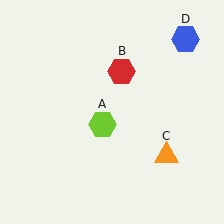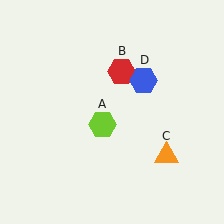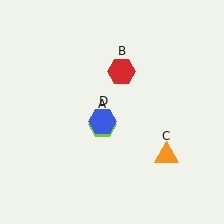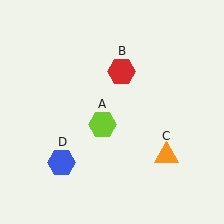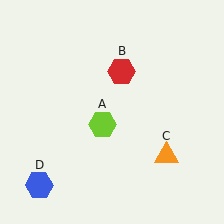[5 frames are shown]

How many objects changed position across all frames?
1 object changed position: blue hexagon (object D).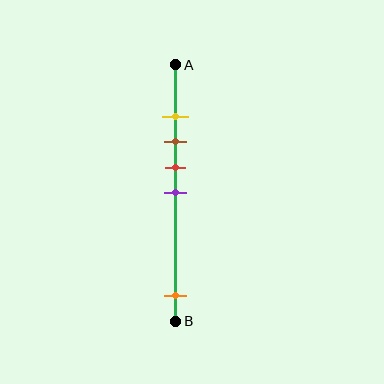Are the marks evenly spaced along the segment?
No, the marks are not evenly spaced.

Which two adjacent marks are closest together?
The yellow and brown marks are the closest adjacent pair.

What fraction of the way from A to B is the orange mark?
The orange mark is approximately 90% (0.9) of the way from A to B.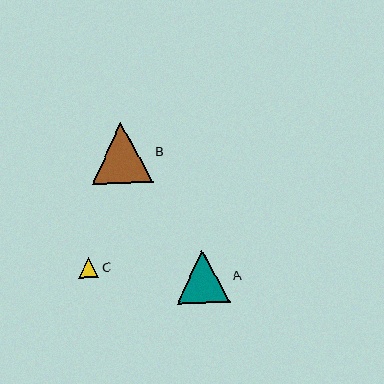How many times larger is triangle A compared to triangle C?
Triangle A is approximately 2.6 times the size of triangle C.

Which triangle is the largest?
Triangle B is the largest with a size of approximately 61 pixels.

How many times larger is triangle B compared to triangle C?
Triangle B is approximately 3.0 times the size of triangle C.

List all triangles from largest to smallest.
From largest to smallest: B, A, C.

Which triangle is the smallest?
Triangle C is the smallest with a size of approximately 20 pixels.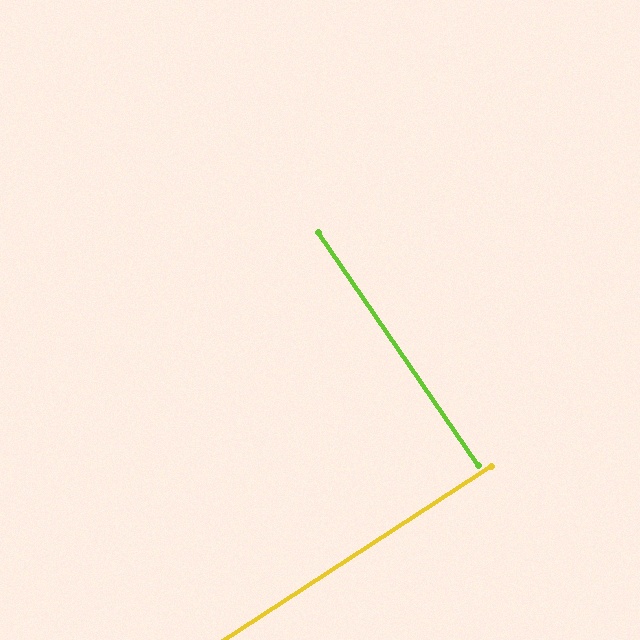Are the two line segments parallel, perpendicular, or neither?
Perpendicular — they meet at approximately 89°.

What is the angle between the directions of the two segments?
Approximately 89 degrees.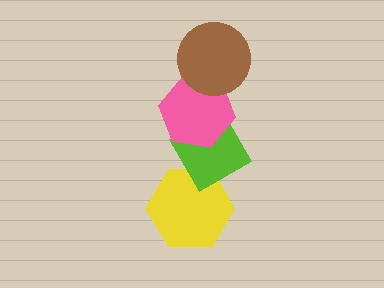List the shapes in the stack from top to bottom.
From top to bottom: the brown circle, the pink hexagon, the lime diamond, the yellow hexagon.